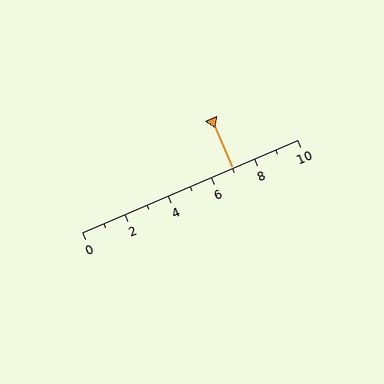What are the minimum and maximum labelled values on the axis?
The axis runs from 0 to 10.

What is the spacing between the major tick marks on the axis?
The major ticks are spaced 2 apart.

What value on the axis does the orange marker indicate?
The marker indicates approximately 7.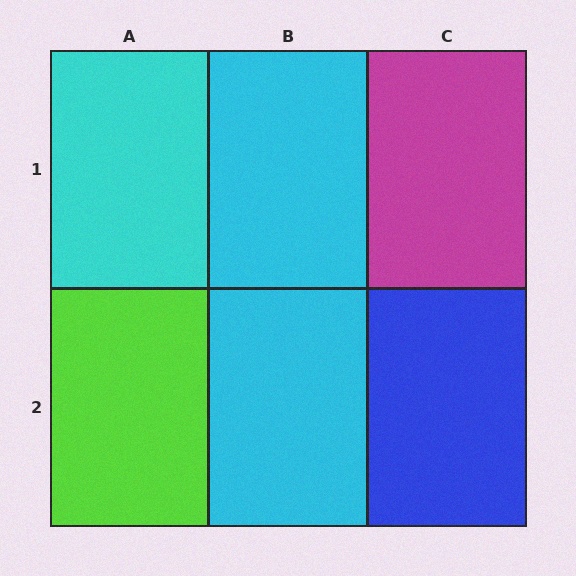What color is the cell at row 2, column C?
Blue.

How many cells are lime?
1 cell is lime.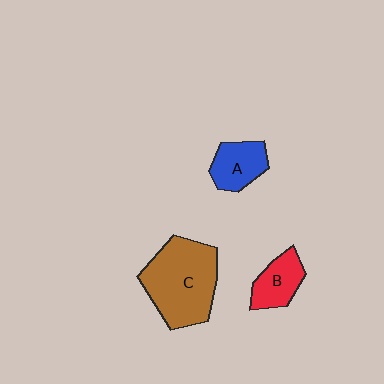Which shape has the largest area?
Shape C (brown).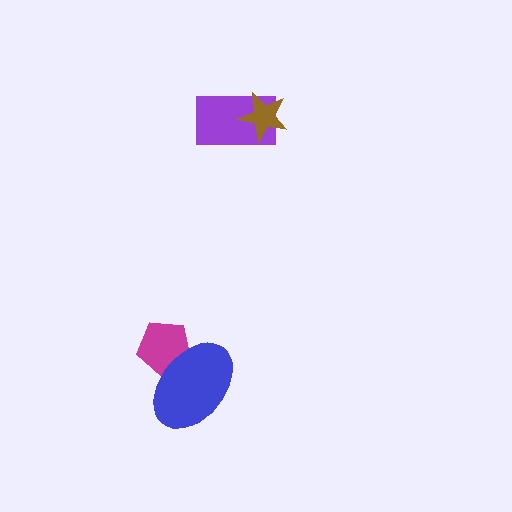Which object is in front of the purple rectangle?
The brown star is in front of the purple rectangle.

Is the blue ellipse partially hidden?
No, no other shape covers it.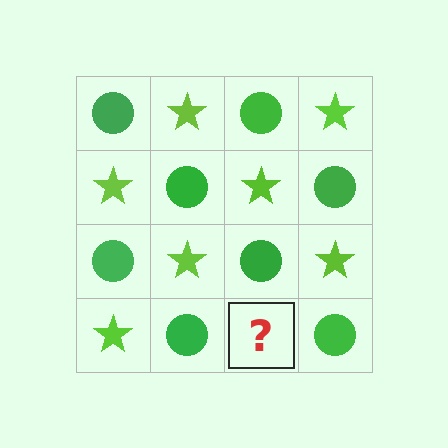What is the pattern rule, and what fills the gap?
The rule is that it alternates green circle and lime star in a checkerboard pattern. The gap should be filled with a lime star.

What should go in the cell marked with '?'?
The missing cell should contain a lime star.